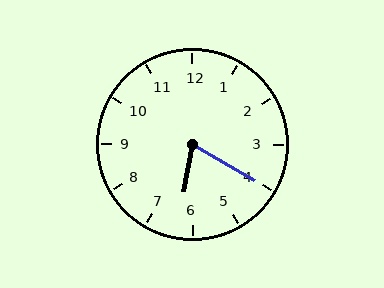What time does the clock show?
6:20.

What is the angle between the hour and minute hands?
Approximately 70 degrees.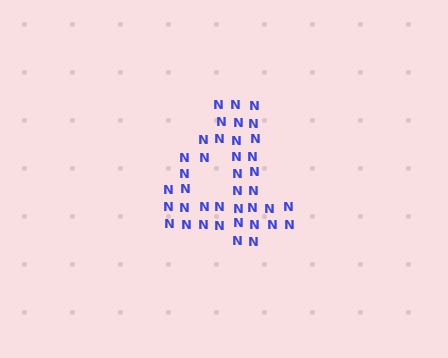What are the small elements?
The small elements are letter N's.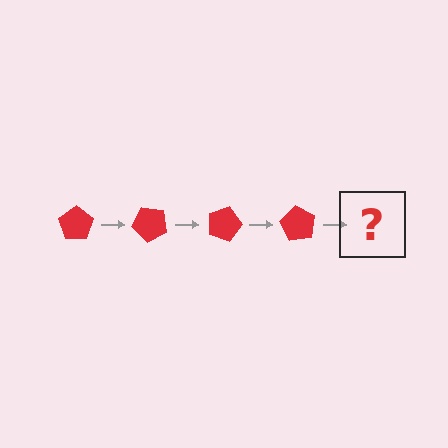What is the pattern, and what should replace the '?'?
The pattern is that the pentagon rotates 45 degrees each step. The '?' should be a red pentagon rotated 180 degrees.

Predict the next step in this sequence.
The next step is a red pentagon rotated 180 degrees.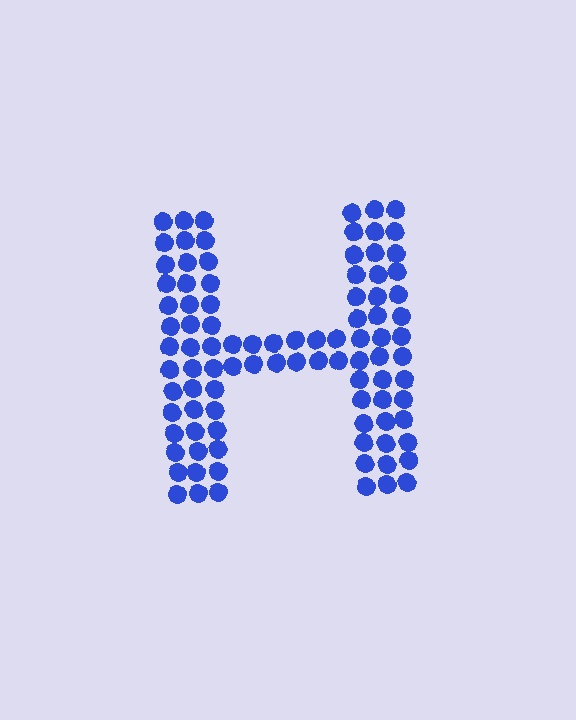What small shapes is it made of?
It is made of small circles.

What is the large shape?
The large shape is the letter H.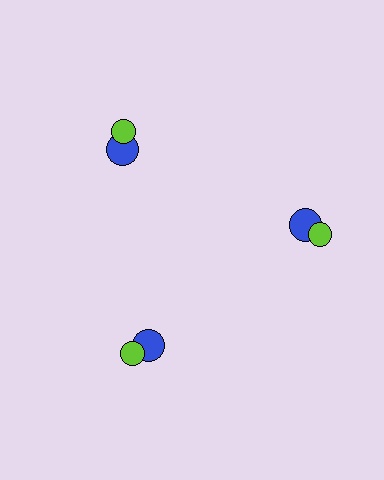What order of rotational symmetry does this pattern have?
This pattern has 3-fold rotational symmetry.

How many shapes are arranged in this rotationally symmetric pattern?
There are 6 shapes, arranged in 3 groups of 2.